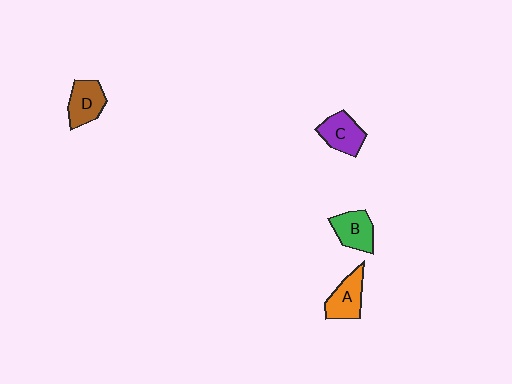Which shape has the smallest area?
Shape B (green).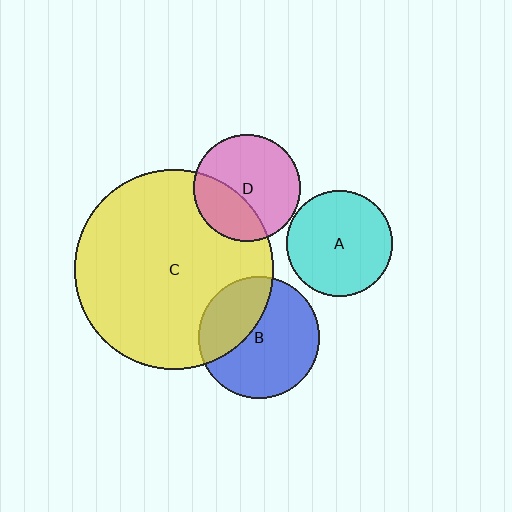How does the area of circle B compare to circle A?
Approximately 1.3 times.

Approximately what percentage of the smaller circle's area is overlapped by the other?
Approximately 35%.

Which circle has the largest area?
Circle C (yellow).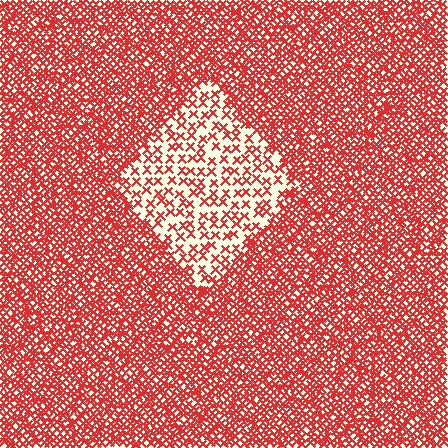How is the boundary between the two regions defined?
The boundary is defined by a change in element density (approximately 2.7x ratio). All elements are the same color, size, and shape.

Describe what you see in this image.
The image contains small red elements arranged at two different densities. A diamond-shaped region is visible where the elements are less densely packed than the surrounding area.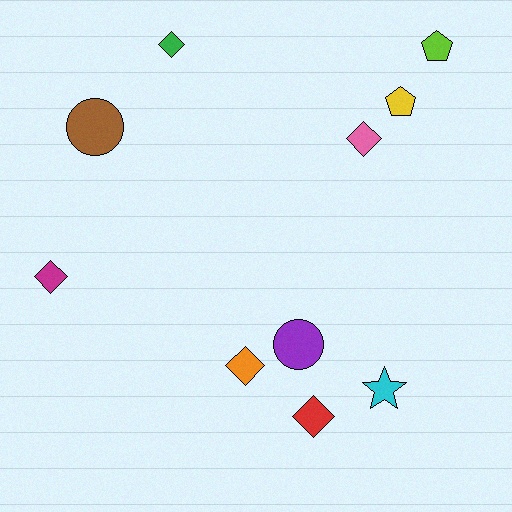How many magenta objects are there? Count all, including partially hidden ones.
There is 1 magenta object.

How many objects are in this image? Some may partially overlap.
There are 10 objects.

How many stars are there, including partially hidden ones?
There is 1 star.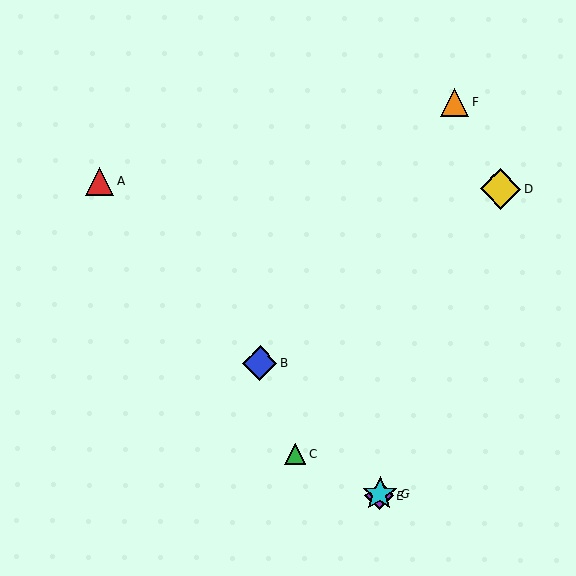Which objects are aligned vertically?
Objects E, G are aligned vertically.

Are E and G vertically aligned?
Yes, both are at x≈380.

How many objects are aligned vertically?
2 objects (E, G) are aligned vertically.